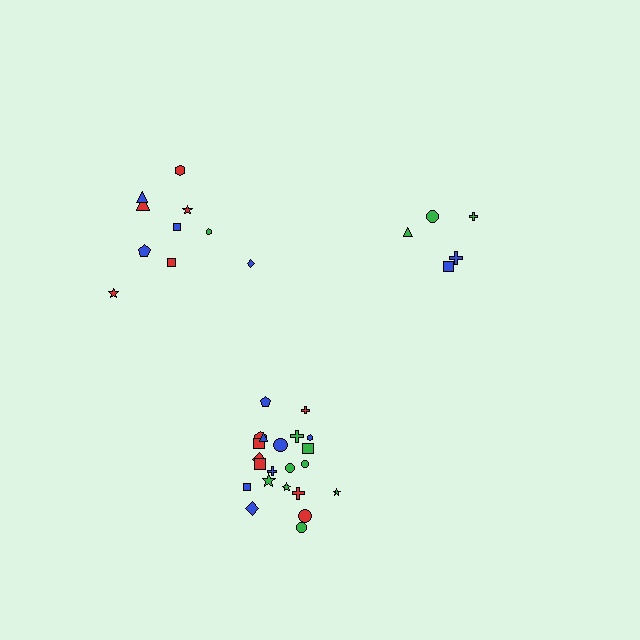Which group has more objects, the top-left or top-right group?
The top-left group.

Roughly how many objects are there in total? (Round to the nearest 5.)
Roughly 35 objects in total.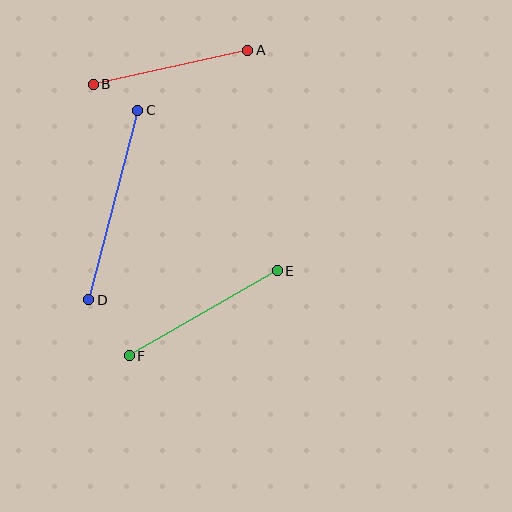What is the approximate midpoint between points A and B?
The midpoint is at approximately (171, 67) pixels.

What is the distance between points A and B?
The distance is approximately 158 pixels.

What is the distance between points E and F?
The distance is approximately 171 pixels.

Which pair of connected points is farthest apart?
Points C and D are farthest apart.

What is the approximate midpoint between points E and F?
The midpoint is at approximately (203, 313) pixels.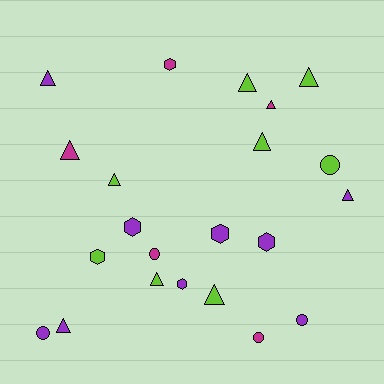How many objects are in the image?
There are 22 objects.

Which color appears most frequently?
Purple, with 9 objects.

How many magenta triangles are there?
There are 2 magenta triangles.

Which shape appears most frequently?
Triangle, with 11 objects.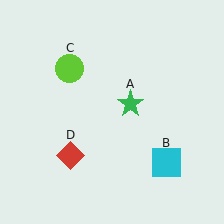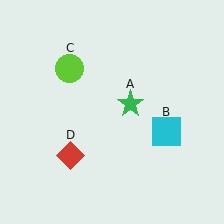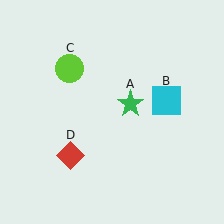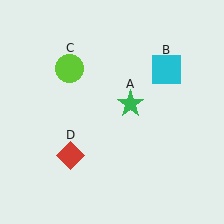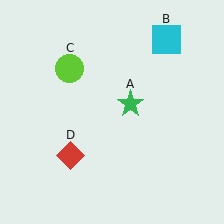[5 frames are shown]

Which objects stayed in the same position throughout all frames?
Green star (object A) and lime circle (object C) and red diamond (object D) remained stationary.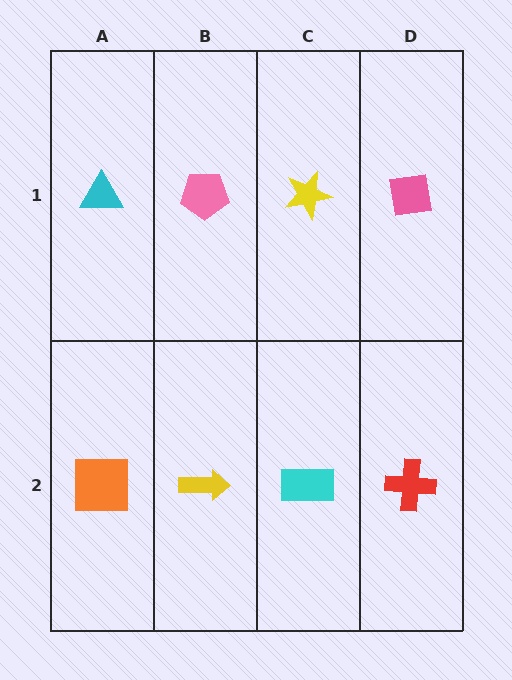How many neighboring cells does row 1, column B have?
3.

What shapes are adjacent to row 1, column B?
A yellow arrow (row 2, column B), a cyan triangle (row 1, column A), a yellow star (row 1, column C).